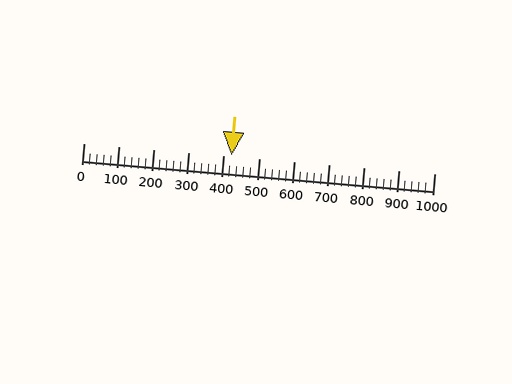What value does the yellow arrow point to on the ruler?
The yellow arrow points to approximately 423.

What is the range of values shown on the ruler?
The ruler shows values from 0 to 1000.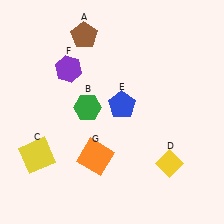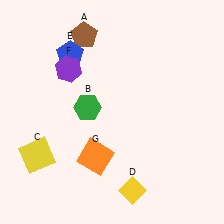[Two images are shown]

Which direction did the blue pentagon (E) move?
The blue pentagon (E) moved left.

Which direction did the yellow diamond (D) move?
The yellow diamond (D) moved left.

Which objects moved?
The objects that moved are: the yellow diamond (D), the blue pentagon (E).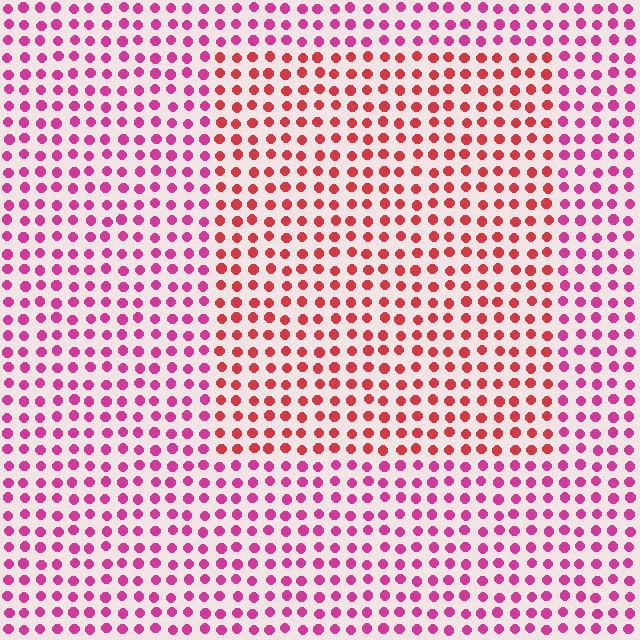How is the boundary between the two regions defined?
The boundary is defined purely by a slight shift in hue (about 34 degrees). Spacing, size, and orientation are identical on both sides.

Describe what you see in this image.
The image is filled with small magenta elements in a uniform arrangement. A rectangle-shaped region is visible where the elements are tinted to a slightly different hue, forming a subtle color boundary.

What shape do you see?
I see a rectangle.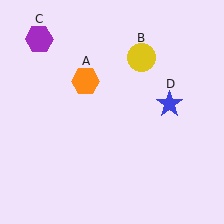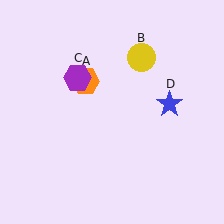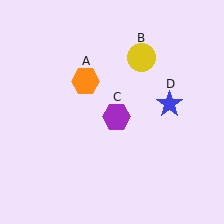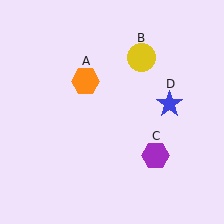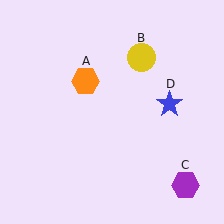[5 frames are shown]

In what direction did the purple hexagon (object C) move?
The purple hexagon (object C) moved down and to the right.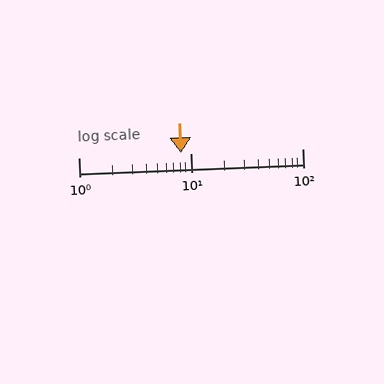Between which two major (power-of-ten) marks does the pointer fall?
The pointer is between 1 and 10.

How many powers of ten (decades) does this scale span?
The scale spans 2 decades, from 1 to 100.